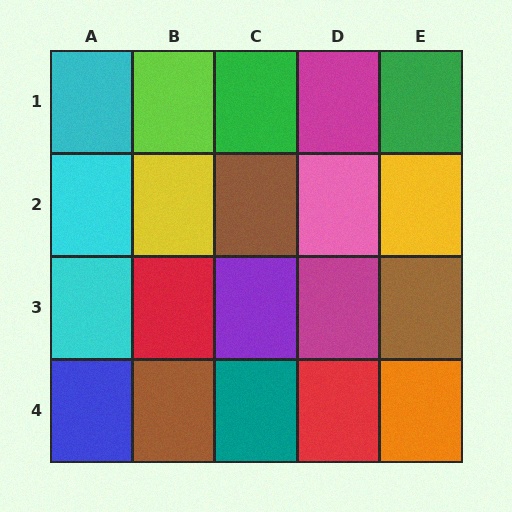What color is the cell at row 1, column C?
Green.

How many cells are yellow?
2 cells are yellow.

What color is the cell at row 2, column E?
Yellow.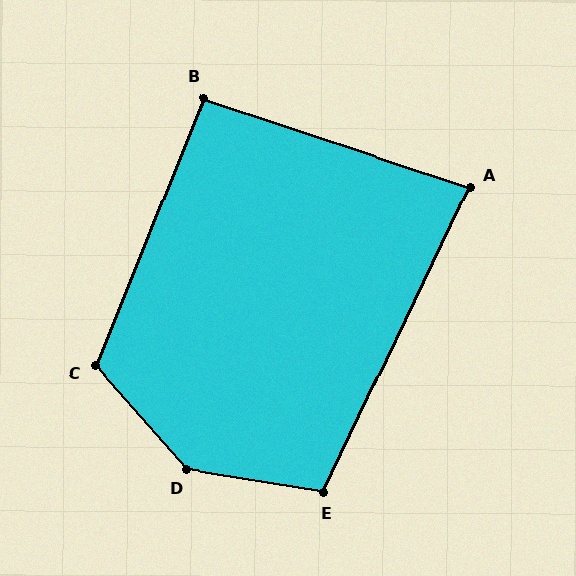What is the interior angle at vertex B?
Approximately 94 degrees (approximately right).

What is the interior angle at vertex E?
Approximately 106 degrees (obtuse).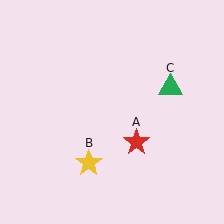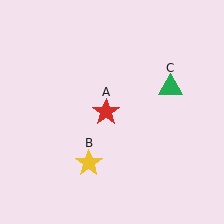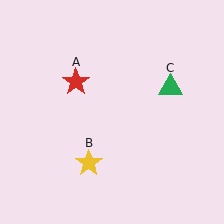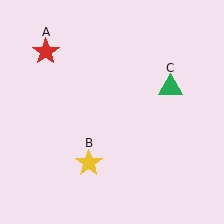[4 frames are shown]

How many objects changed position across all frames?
1 object changed position: red star (object A).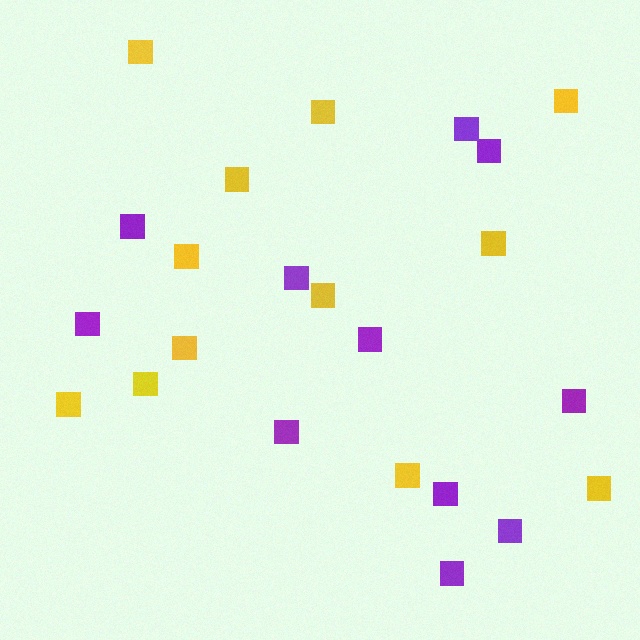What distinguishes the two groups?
There are 2 groups: one group of yellow squares (12) and one group of purple squares (11).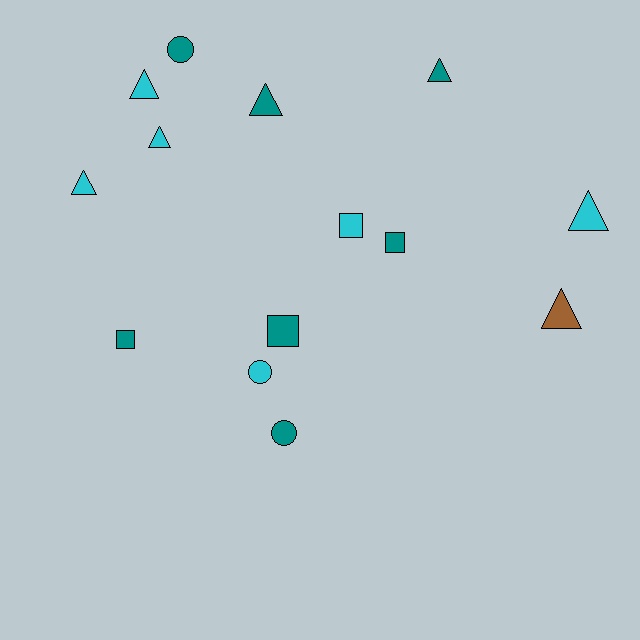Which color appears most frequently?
Teal, with 7 objects.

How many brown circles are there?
There are no brown circles.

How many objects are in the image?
There are 14 objects.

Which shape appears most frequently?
Triangle, with 7 objects.